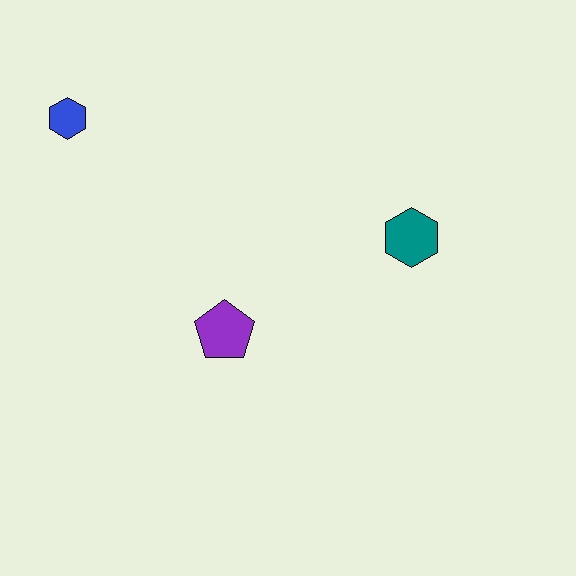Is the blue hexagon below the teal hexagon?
No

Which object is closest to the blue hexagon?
The purple pentagon is closest to the blue hexagon.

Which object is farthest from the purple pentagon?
The blue hexagon is farthest from the purple pentagon.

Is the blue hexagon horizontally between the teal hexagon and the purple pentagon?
No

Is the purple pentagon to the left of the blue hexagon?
No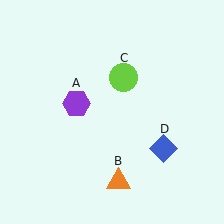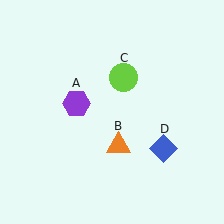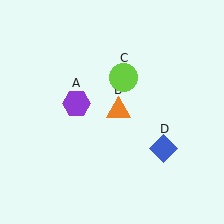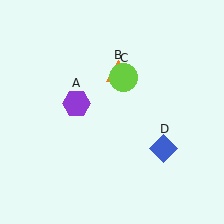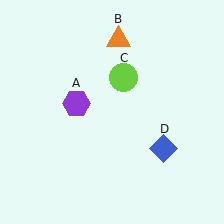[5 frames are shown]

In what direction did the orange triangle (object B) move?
The orange triangle (object B) moved up.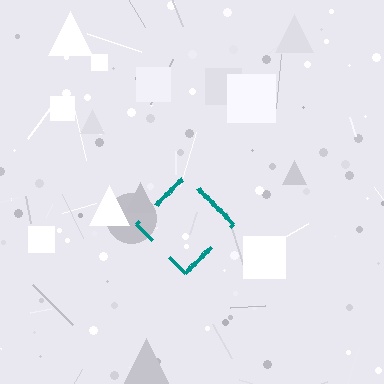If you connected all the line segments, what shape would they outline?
They would outline a diamond.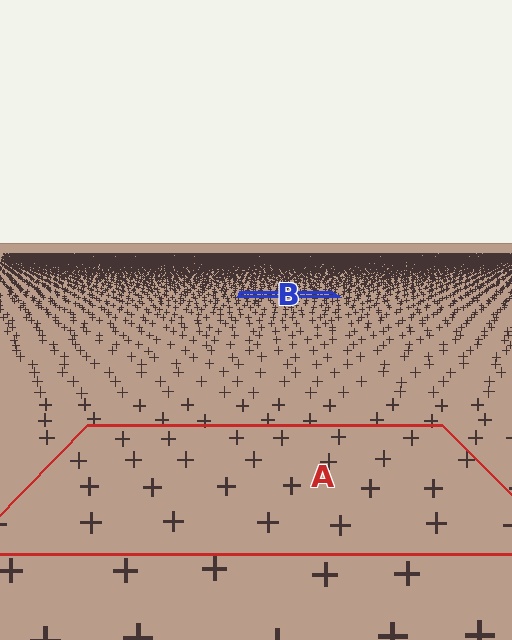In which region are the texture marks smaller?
The texture marks are smaller in region B, because it is farther away.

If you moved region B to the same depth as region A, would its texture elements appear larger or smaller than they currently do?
They would appear larger. At a closer depth, the same texture elements are projected at a bigger on-screen size.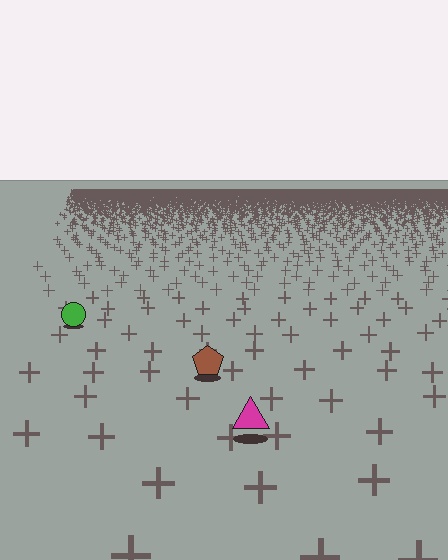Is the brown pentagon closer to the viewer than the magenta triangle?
No. The magenta triangle is closer — you can tell from the texture gradient: the ground texture is coarser near it.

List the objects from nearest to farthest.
From nearest to farthest: the magenta triangle, the brown pentagon, the green circle.